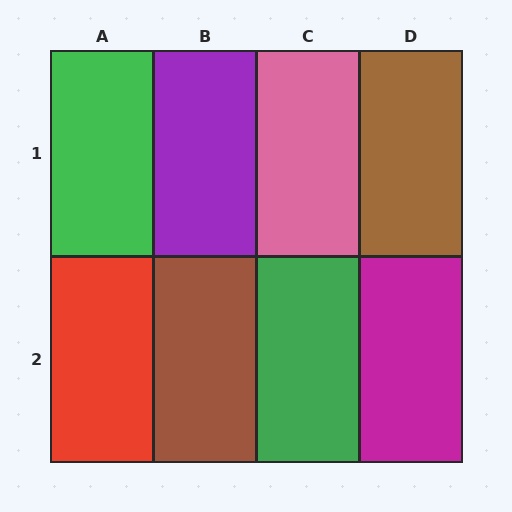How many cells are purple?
1 cell is purple.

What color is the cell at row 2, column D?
Magenta.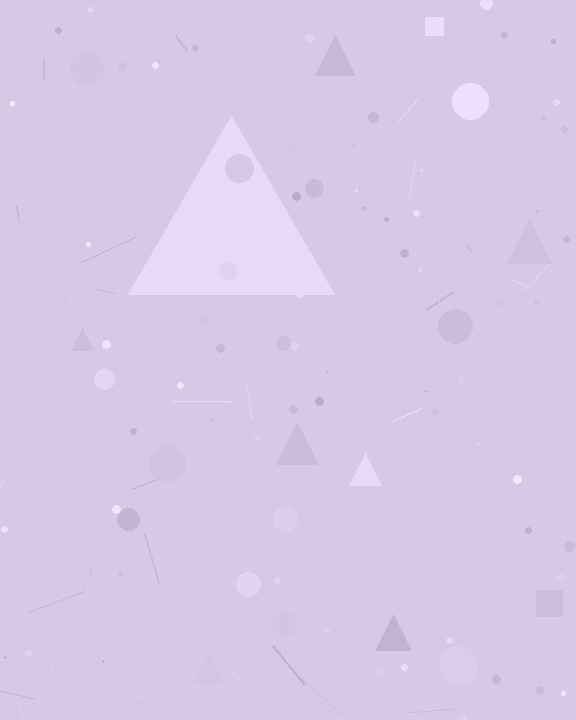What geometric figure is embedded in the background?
A triangle is embedded in the background.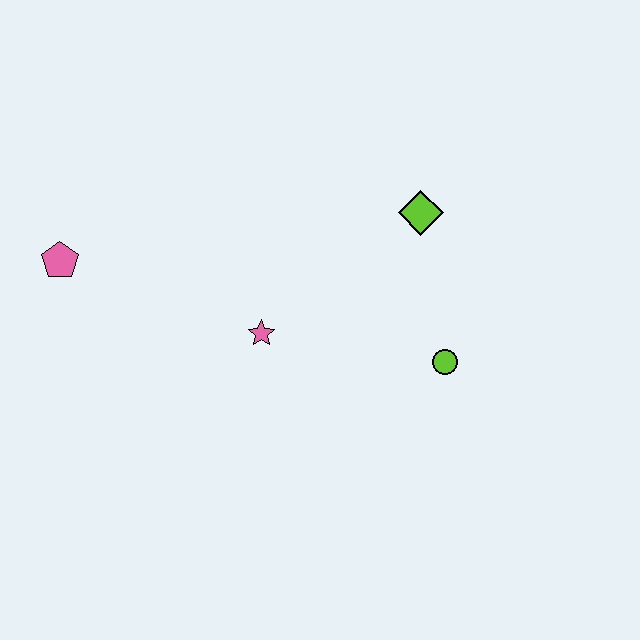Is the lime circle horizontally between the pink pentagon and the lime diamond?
No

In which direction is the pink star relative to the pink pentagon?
The pink star is to the right of the pink pentagon.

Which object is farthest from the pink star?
The pink pentagon is farthest from the pink star.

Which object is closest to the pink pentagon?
The pink star is closest to the pink pentagon.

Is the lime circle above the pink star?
No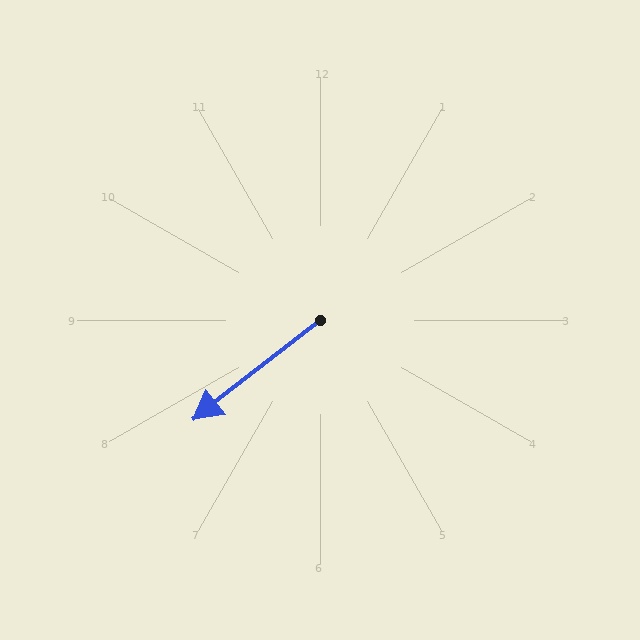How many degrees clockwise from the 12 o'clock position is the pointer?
Approximately 232 degrees.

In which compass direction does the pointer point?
Southwest.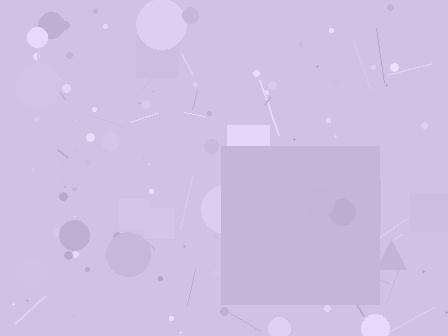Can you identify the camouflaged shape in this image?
The camouflaged shape is a square.